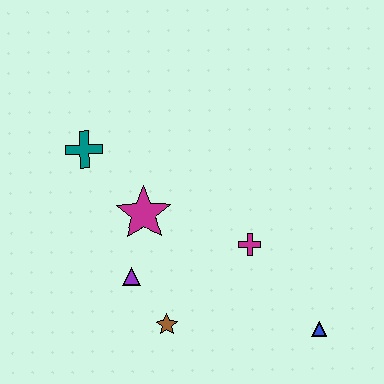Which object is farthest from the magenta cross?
The teal cross is farthest from the magenta cross.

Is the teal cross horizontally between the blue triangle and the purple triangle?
No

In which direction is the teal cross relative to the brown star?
The teal cross is above the brown star.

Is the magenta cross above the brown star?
Yes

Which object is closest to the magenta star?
The purple triangle is closest to the magenta star.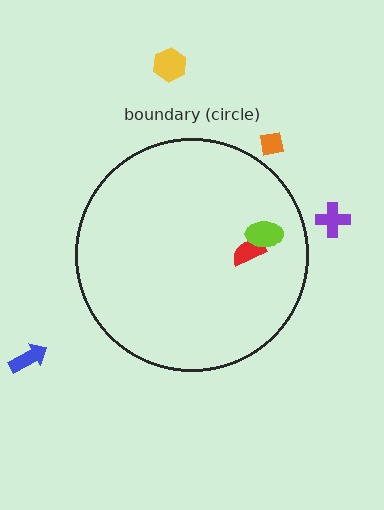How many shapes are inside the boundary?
2 inside, 4 outside.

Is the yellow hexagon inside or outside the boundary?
Outside.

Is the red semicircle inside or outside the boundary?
Inside.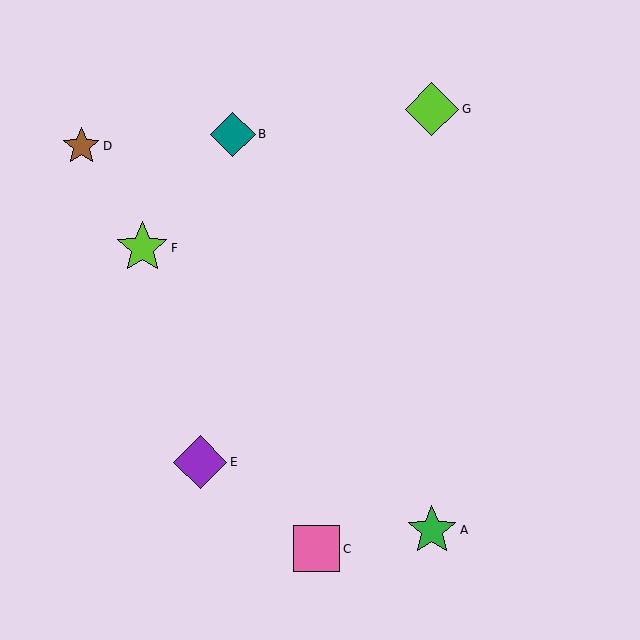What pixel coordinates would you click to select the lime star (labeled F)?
Click at (142, 248) to select the lime star F.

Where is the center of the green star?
The center of the green star is at (432, 530).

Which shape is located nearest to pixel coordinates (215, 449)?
The purple diamond (labeled E) at (200, 462) is nearest to that location.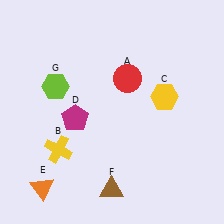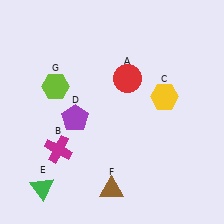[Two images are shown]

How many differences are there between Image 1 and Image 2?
There are 3 differences between the two images.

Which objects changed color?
B changed from yellow to magenta. D changed from magenta to purple. E changed from orange to green.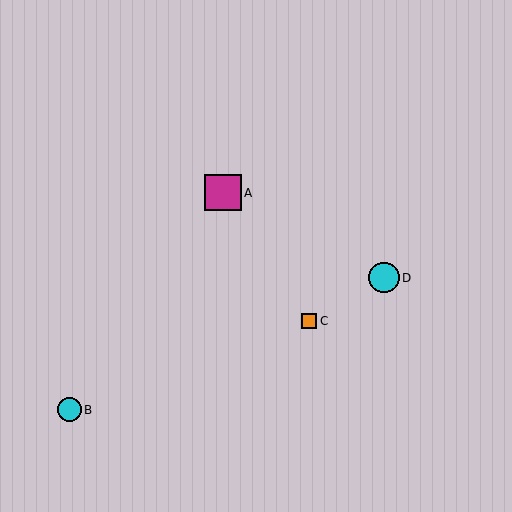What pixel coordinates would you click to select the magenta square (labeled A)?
Click at (223, 193) to select the magenta square A.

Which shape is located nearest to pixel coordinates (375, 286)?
The cyan circle (labeled D) at (384, 278) is nearest to that location.